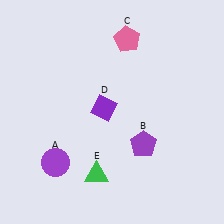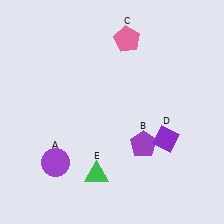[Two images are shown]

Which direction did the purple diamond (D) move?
The purple diamond (D) moved right.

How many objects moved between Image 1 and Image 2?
1 object moved between the two images.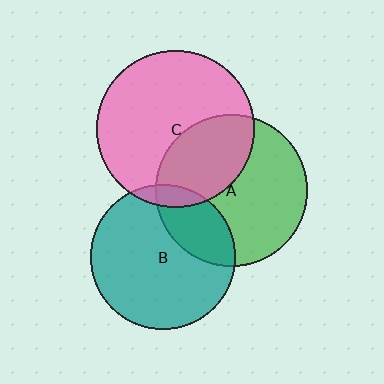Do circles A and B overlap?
Yes.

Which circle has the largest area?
Circle C (pink).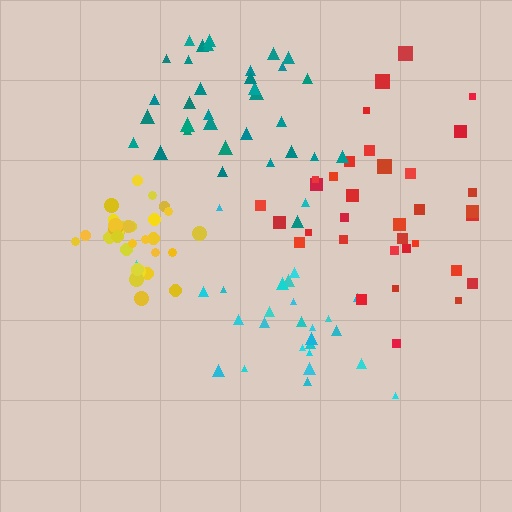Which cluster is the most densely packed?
Yellow.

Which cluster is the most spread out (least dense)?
Cyan.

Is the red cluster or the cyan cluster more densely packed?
Red.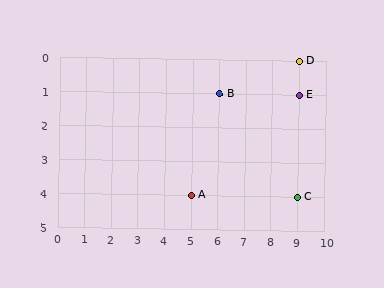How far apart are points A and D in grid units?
Points A and D are 4 columns and 4 rows apart (about 5.7 grid units diagonally).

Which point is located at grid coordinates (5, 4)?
Point A is at (5, 4).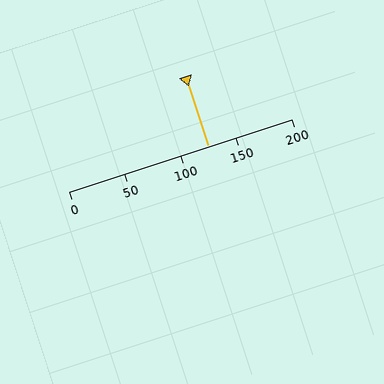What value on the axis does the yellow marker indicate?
The marker indicates approximately 125.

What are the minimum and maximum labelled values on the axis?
The axis runs from 0 to 200.